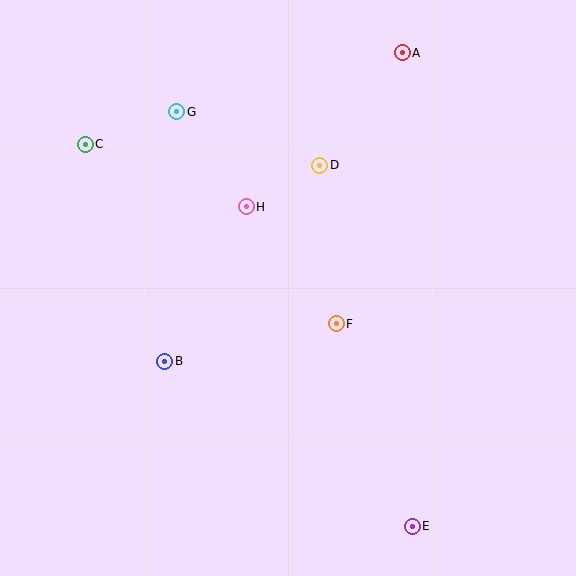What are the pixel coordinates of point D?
Point D is at (320, 165).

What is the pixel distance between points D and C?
The distance between D and C is 236 pixels.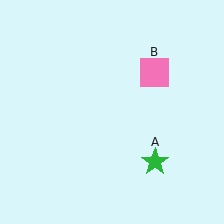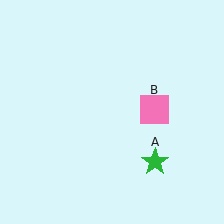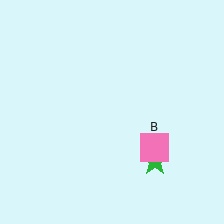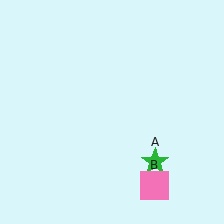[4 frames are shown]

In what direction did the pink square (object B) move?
The pink square (object B) moved down.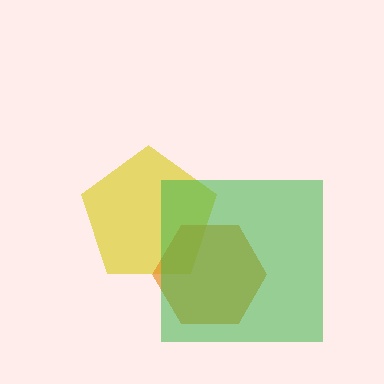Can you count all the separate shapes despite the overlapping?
Yes, there are 3 separate shapes.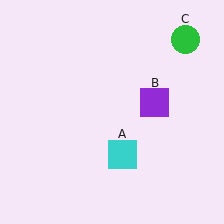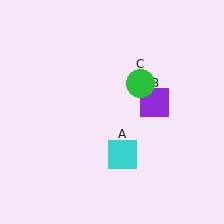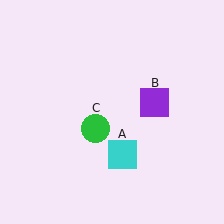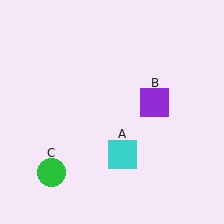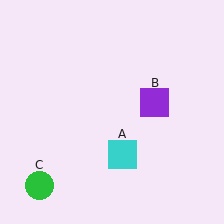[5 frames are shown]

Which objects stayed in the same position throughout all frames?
Cyan square (object A) and purple square (object B) remained stationary.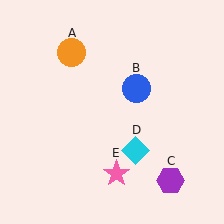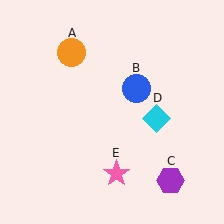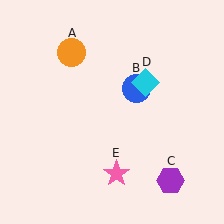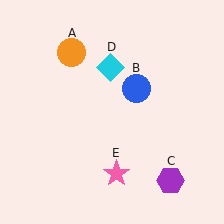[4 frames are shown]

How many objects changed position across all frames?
1 object changed position: cyan diamond (object D).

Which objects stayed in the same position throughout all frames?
Orange circle (object A) and blue circle (object B) and purple hexagon (object C) and pink star (object E) remained stationary.